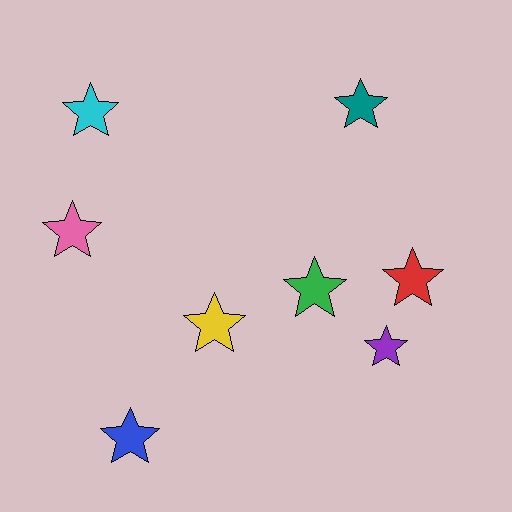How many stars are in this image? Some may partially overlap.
There are 8 stars.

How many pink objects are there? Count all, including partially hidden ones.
There is 1 pink object.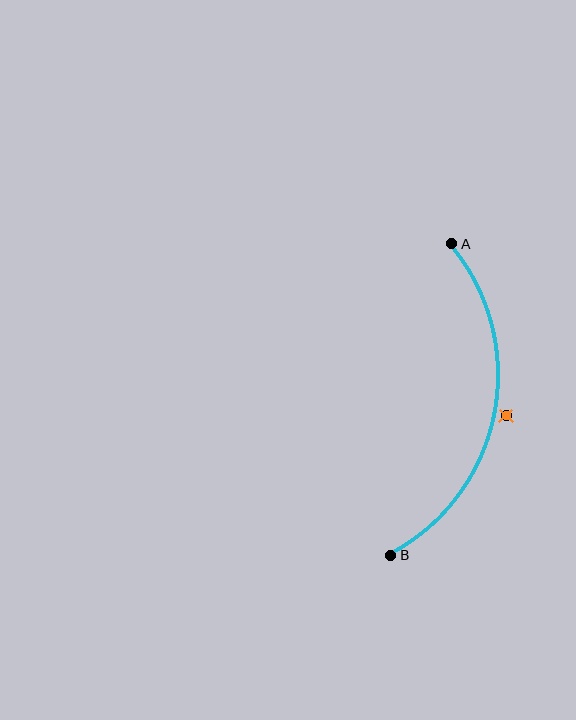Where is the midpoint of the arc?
The arc midpoint is the point on the curve farthest from the straight line joining A and B. It sits to the right of that line.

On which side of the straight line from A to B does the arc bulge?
The arc bulges to the right of the straight line connecting A and B.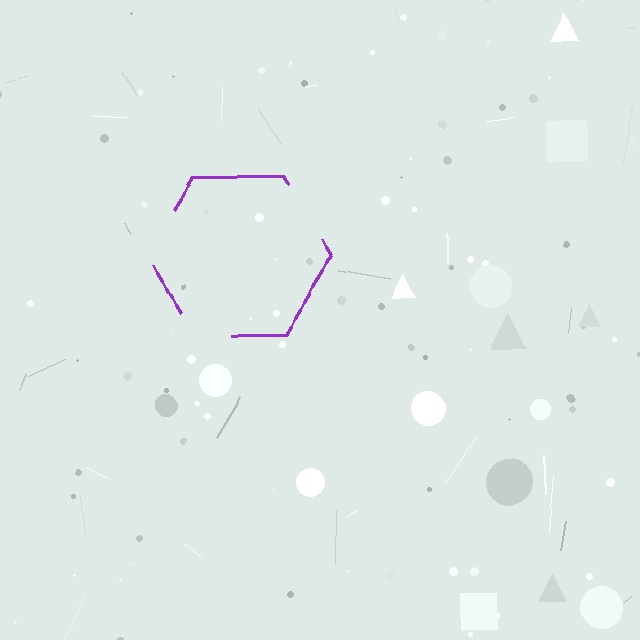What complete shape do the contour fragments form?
The contour fragments form a hexagon.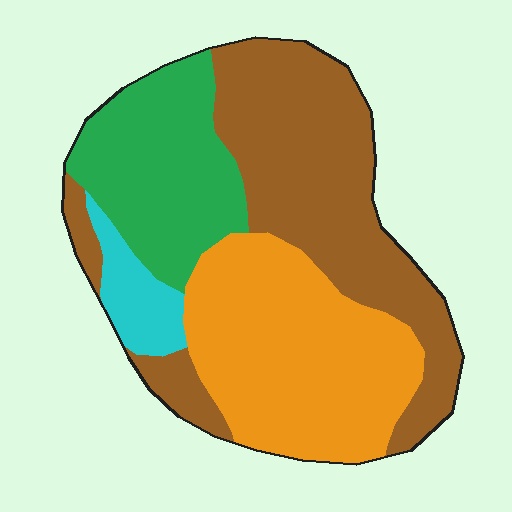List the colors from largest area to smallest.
From largest to smallest: brown, orange, green, cyan.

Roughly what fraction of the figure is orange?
Orange takes up about one third (1/3) of the figure.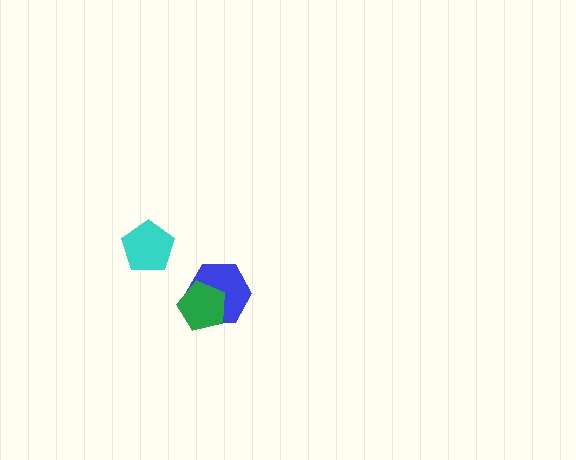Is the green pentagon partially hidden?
No, no other shape covers it.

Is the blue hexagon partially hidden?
Yes, it is partially covered by another shape.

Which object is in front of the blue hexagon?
The green pentagon is in front of the blue hexagon.